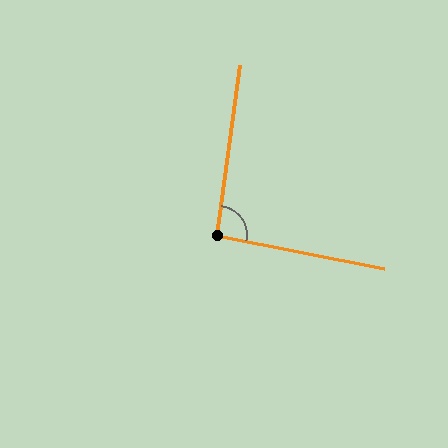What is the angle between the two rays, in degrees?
Approximately 94 degrees.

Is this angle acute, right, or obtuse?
It is approximately a right angle.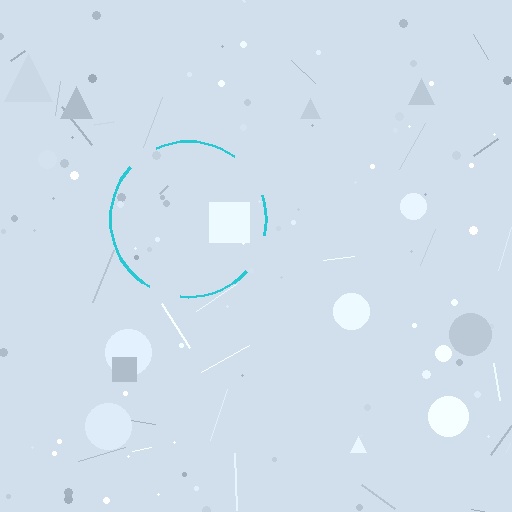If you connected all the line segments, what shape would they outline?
They would outline a circle.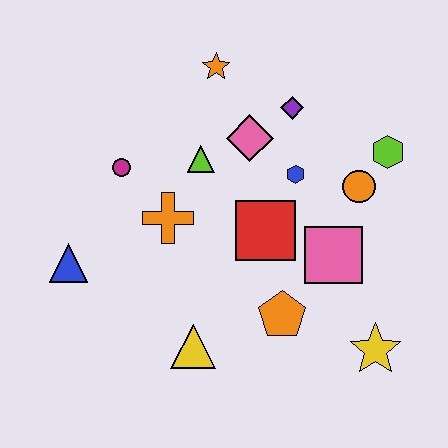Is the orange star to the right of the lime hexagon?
No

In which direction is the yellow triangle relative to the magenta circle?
The yellow triangle is below the magenta circle.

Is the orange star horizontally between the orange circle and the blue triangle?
Yes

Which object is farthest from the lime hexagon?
The blue triangle is farthest from the lime hexagon.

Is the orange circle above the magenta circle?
No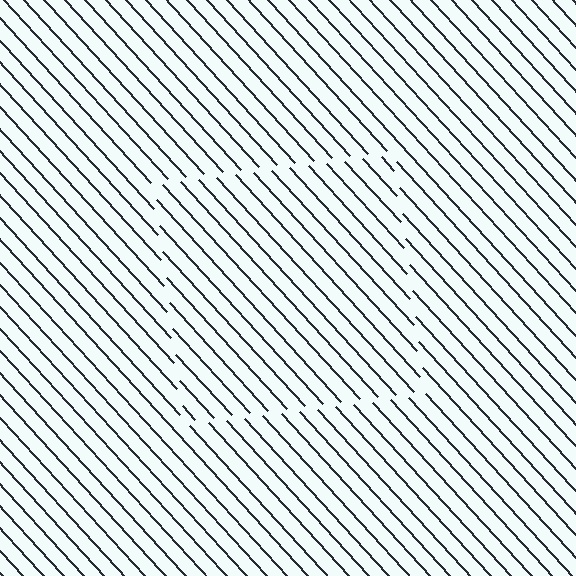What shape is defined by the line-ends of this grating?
An illusory square. The interior of the shape contains the same grating, shifted by half a period — the contour is defined by the phase discontinuity where line-ends from the inner and outer gratings abut.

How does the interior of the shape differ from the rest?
The interior of the shape contains the same grating, shifted by half a period — the contour is defined by the phase discontinuity where line-ends from the inner and outer gratings abut.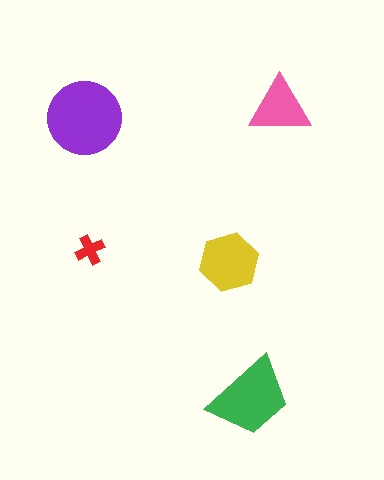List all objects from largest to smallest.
The purple circle, the green trapezoid, the yellow hexagon, the pink triangle, the red cross.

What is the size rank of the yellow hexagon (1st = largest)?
3rd.